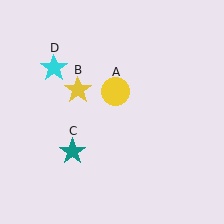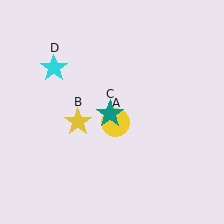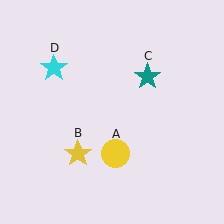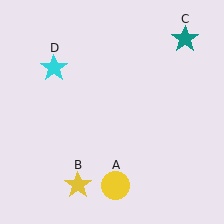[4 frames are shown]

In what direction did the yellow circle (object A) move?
The yellow circle (object A) moved down.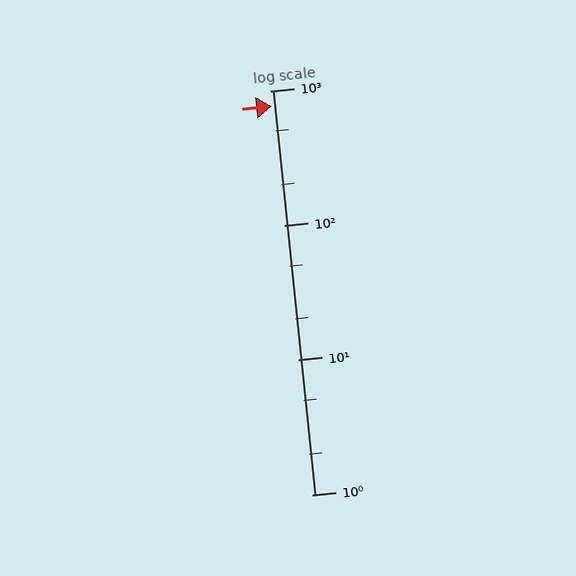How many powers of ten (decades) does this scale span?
The scale spans 3 decades, from 1 to 1000.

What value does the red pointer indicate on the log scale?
The pointer indicates approximately 770.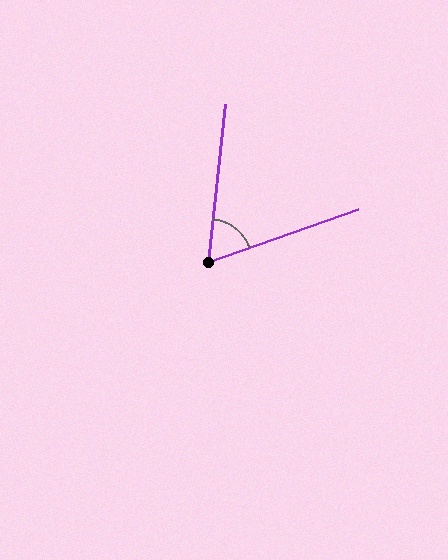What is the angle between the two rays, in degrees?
Approximately 64 degrees.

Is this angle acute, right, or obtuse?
It is acute.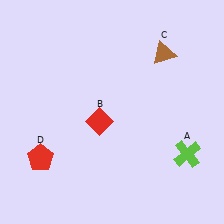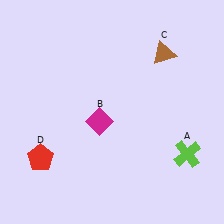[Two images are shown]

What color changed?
The diamond (B) changed from red in Image 1 to magenta in Image 2.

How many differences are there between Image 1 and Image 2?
There is 1 difference between the two images.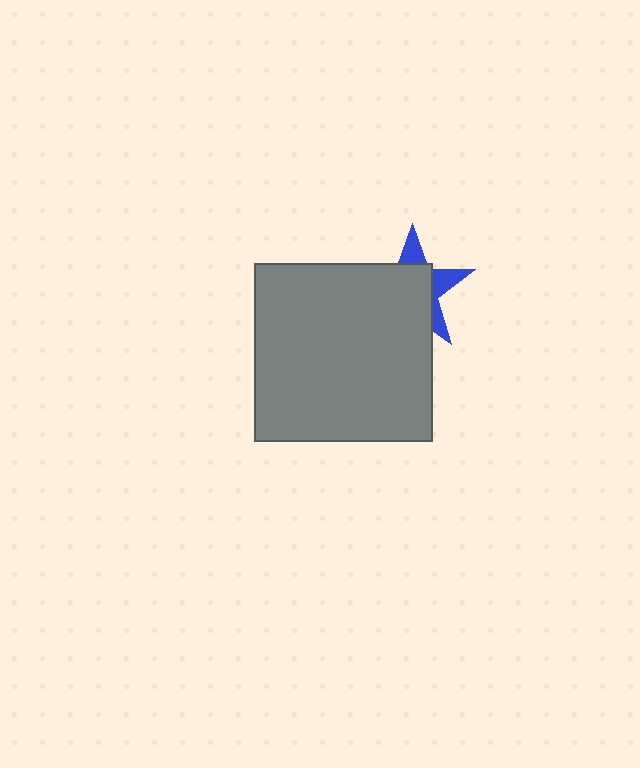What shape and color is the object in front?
The object in front is a gray square.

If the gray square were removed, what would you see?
You would see the complete blue star.